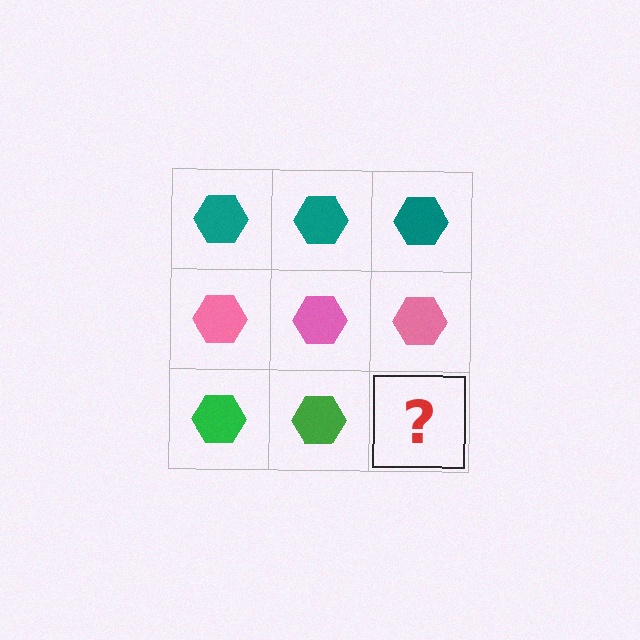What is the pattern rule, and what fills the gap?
The rule is that each row has a consistent color. The gap should be filled with a green hexagon.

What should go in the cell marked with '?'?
The missing cell should contain a green hexagon.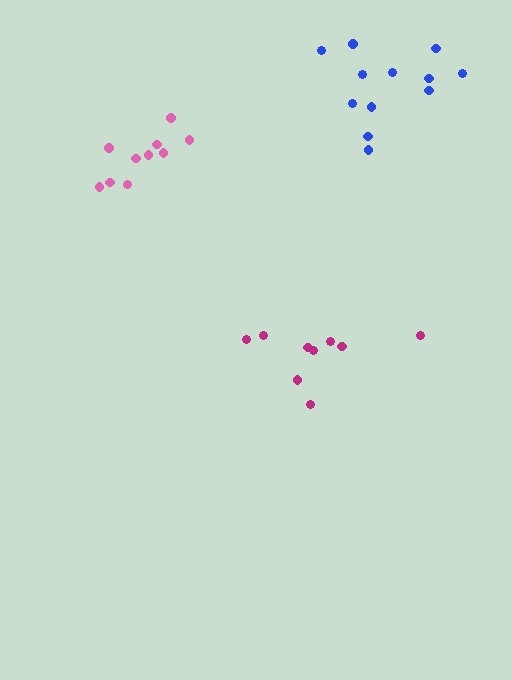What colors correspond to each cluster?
The clusters are colored: magenta, pink, blue.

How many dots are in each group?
Group 1: 9 dots, Group 2: 10 dots, Group 3: 12 dots (31 total).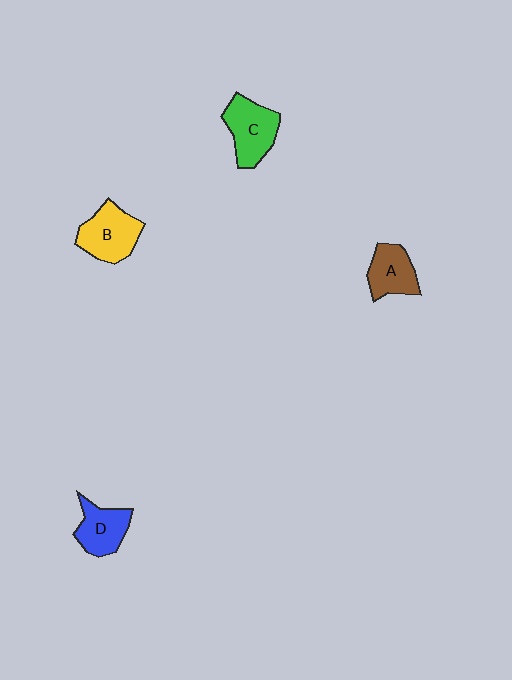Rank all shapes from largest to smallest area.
From largest to smallest: C (green), B (yellow), D (blue), A (brown).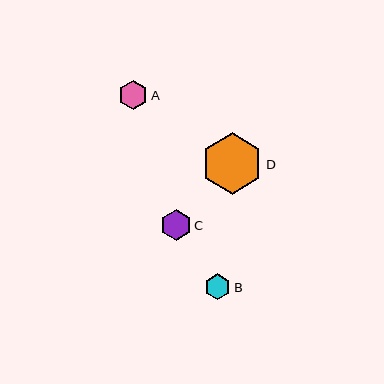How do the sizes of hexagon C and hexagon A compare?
Hexagon C and hexagon A are approximately the same size.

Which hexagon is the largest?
Hexagon D is the largest with a size of approximately 61 pixels.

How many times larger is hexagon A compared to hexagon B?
Hexagon A is approximately 1.1 times the size of hexagon B.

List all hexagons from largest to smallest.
From largest to smallest: D, C, A, B.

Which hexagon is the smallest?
Hexagon B is the smallest with a size of approximately 26 pixels.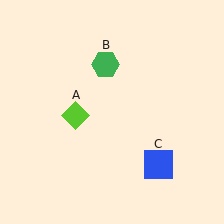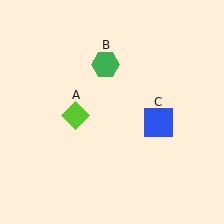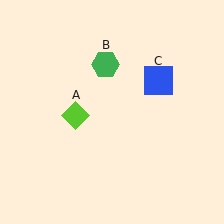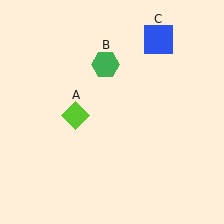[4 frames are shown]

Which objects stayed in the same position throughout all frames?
Lime diamond (object A) and green hexagon (object B) remained stationary.